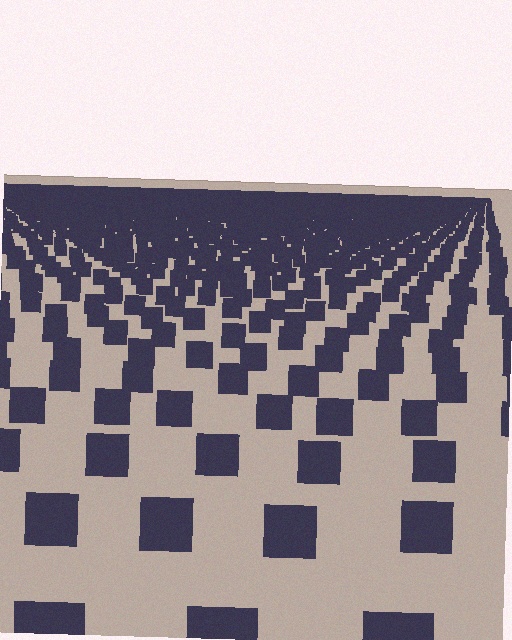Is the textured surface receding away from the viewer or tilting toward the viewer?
The surface is receding away from the viewer. Texture elements get smaller and denser toward the top.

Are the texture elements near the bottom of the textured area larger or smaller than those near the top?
Larger. Near the bottom, elements are closer to the viewer and appear at a bigger on-screen size.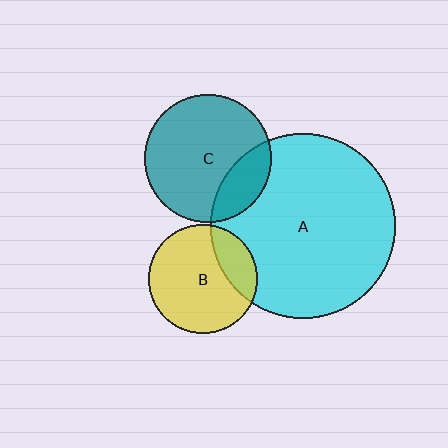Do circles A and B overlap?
Yes.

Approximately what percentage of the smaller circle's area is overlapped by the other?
Approximately 20%.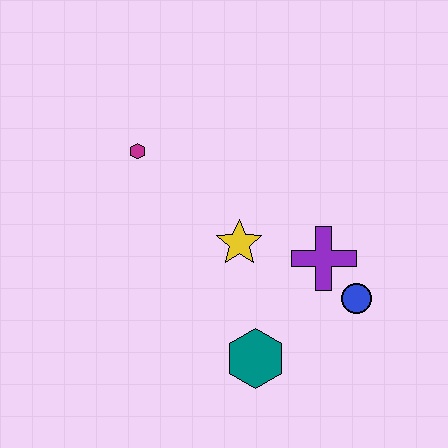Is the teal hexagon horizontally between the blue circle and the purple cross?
No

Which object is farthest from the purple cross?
The magenta hexagon is farthest from the purple cross.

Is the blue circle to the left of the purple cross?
No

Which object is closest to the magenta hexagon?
The yellow star is closest to the magenta hexagon.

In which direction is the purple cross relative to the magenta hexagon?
The purple cross is to the right of the magenta hexagon.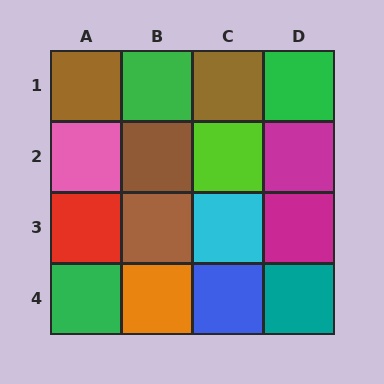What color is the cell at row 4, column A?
Green.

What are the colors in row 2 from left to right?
Pink, brown, lime, magenta.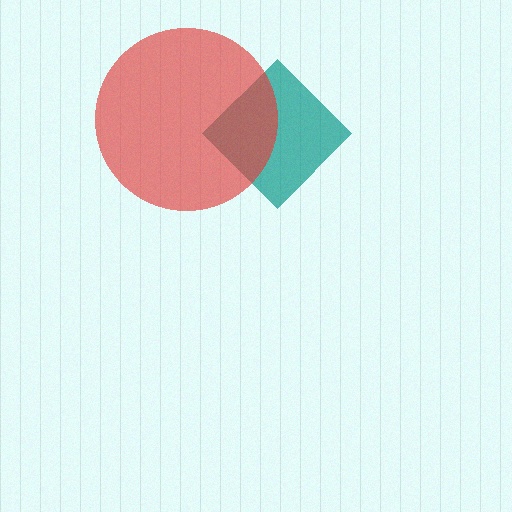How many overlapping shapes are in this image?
There are 2 overlapping shapes in the image.